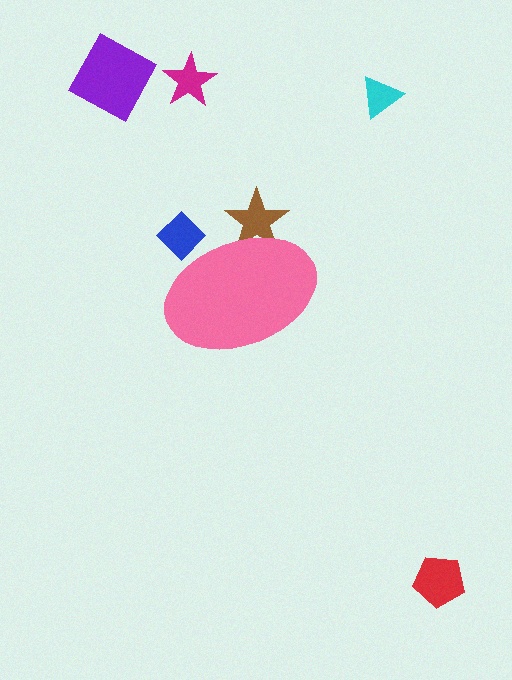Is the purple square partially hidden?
No, the purple square is fully visible.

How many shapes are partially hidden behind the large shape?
2 shapes are partially hidden.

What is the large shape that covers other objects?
A pink ellipse.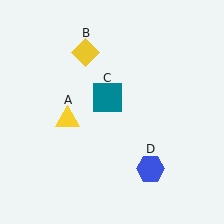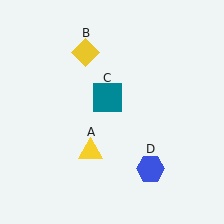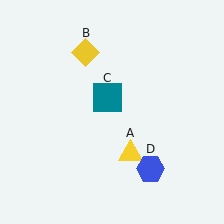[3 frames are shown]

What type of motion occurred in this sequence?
The yellow triangle (object A) rotated counterclockwise around the center of the scene.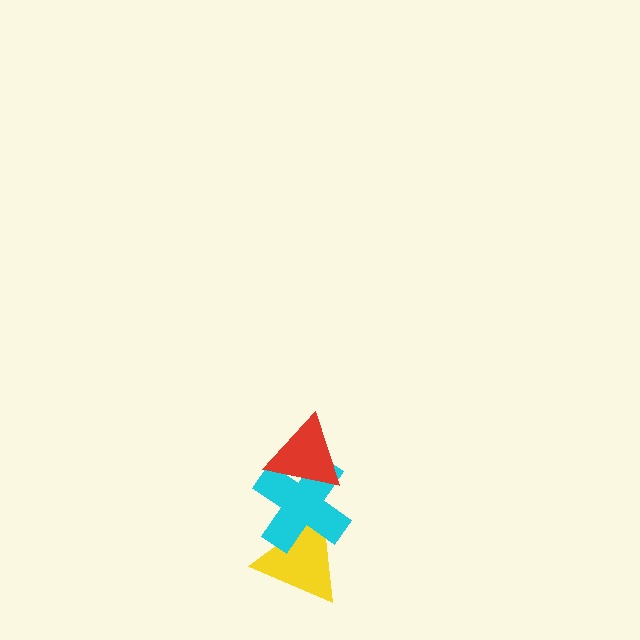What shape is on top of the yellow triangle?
The cyan cross is on top of the yellow triangle.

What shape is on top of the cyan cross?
The red triangle is on top of the cyan cross.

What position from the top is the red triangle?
The red triangle is 1st from the top.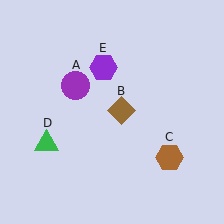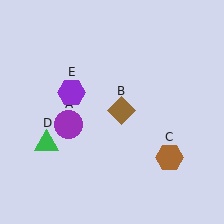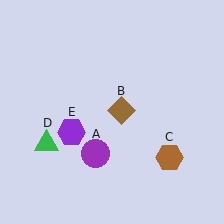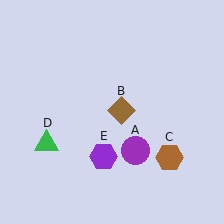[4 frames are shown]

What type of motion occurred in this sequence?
The purple circle (object A), purple hexagon (object E) rotated counterclockwise around the center of the scene.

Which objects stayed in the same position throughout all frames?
Brown diamond (object B) and brown hexagon (object C) and green triangle (object D) remained stationary.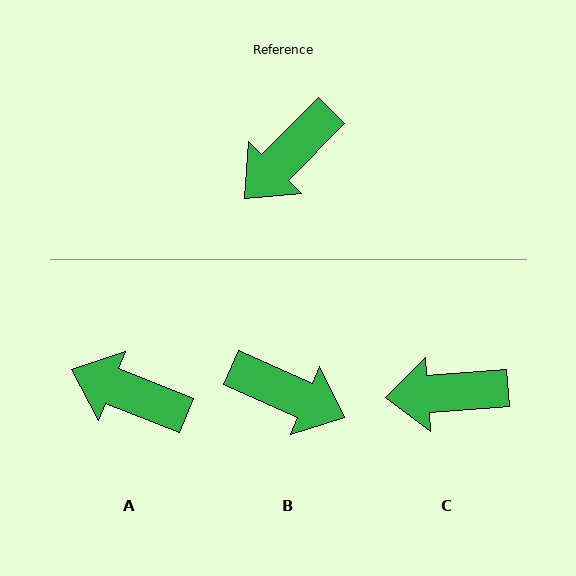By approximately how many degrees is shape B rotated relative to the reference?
Approximately 111 degrees counter-clockwise.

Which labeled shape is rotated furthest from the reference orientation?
B, about 111 degrees away.